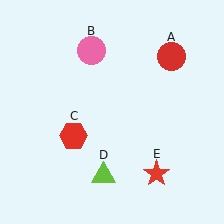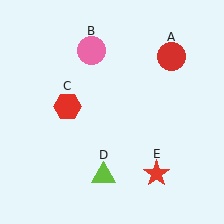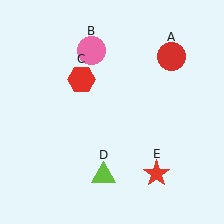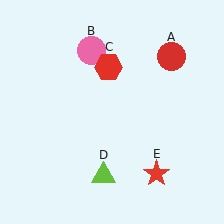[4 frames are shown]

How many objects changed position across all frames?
1 object changed position: red hexagon (object C).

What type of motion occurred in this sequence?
The red hexagon (object C) rotated clockwise around the center of the scene.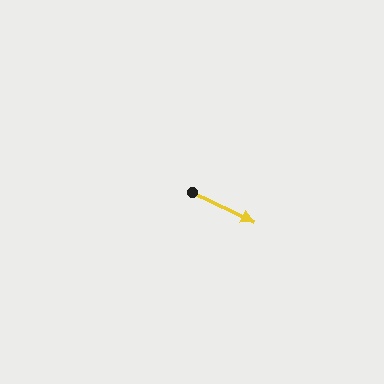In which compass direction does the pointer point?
Southeast.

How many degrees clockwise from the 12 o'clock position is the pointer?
Approximately 116 degrees.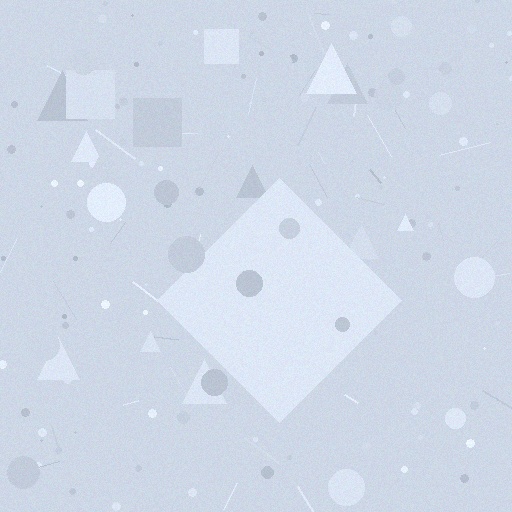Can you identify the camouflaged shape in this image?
The camouflaged shape is a diamond.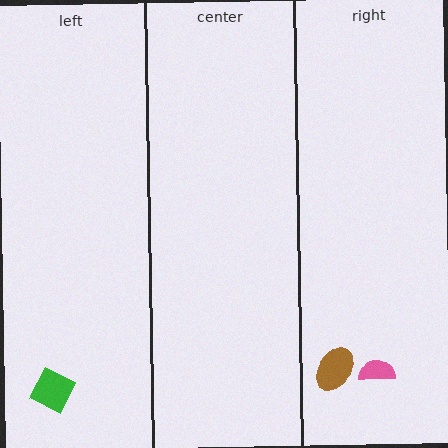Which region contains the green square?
The left region.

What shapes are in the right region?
The brown ellipse, the pink semicircle.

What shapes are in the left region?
The green square.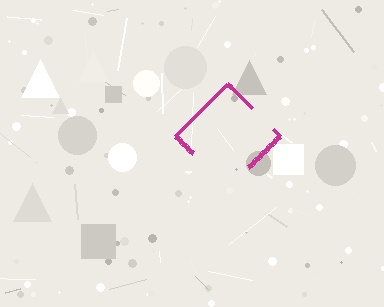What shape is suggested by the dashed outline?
The dashed outline suggests a diamond.